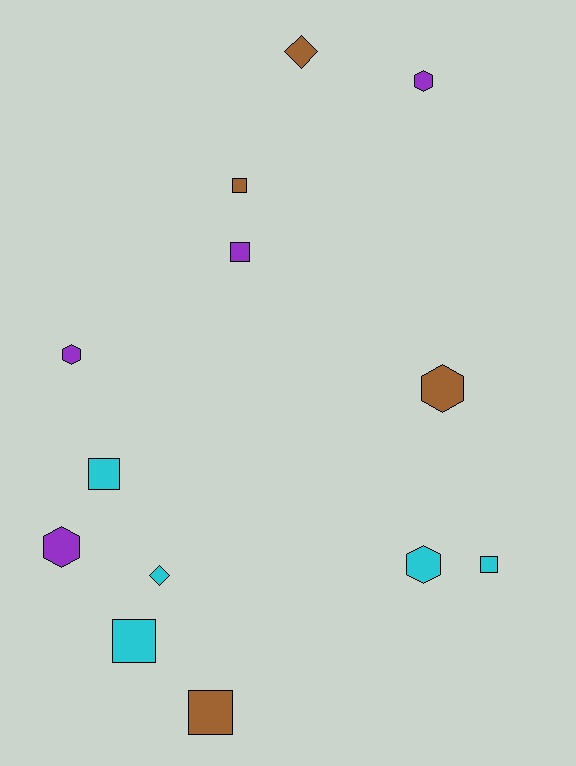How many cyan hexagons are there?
There is 1 cyan hexagon.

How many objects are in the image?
There are 13 objects.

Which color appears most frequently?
Cyan, with 5 objects.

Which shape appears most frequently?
Square, with 6 objects.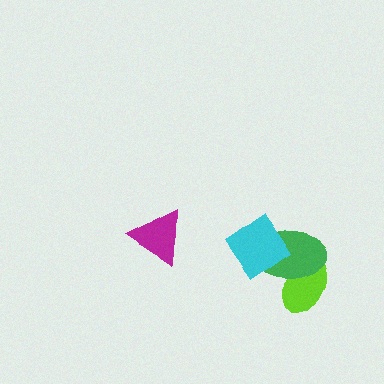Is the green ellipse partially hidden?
Yes, it is partially covered by another shape.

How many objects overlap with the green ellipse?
2 objects overlap with the green ellipse.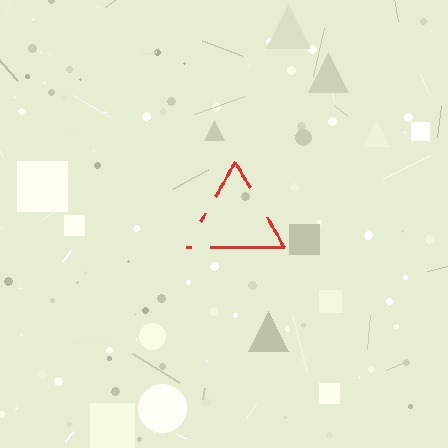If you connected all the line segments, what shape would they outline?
They would outline a triangle.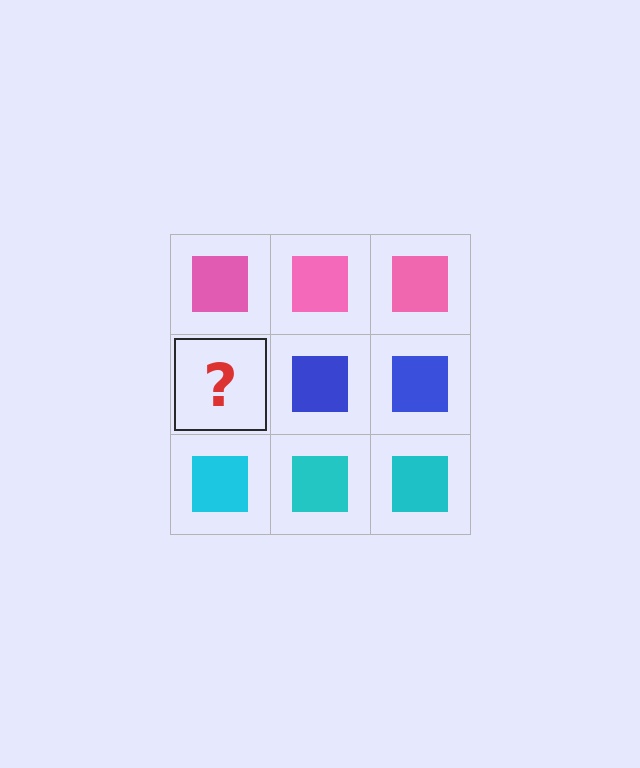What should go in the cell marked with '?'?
The missing cell should contain a blue square.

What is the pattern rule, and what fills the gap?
The rule is that each row has a consistent color. The gap should be filled with a blue square.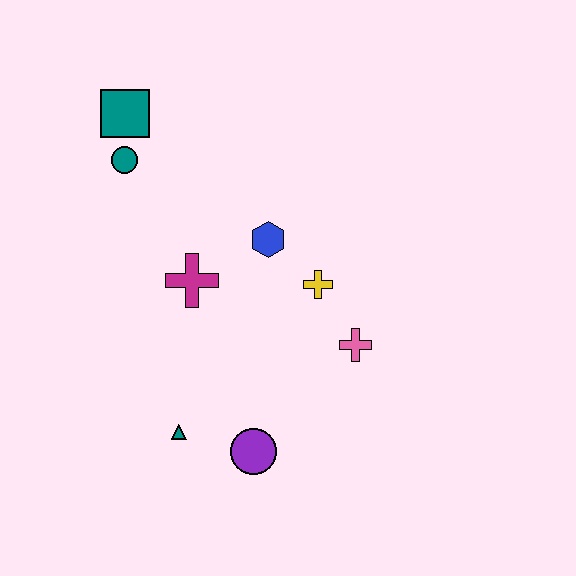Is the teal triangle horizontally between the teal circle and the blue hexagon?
Yes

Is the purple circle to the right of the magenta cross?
Yes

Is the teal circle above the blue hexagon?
Yes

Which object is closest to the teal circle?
The teal square is closest to the teal circle.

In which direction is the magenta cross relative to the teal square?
The magenta cross is below the teal square.